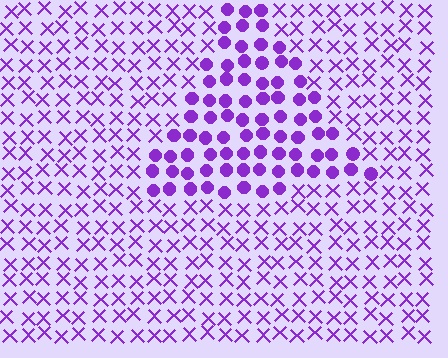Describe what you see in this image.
The image is filled with small purple elements arranged in a uniform grid. A triangle-shaped region contains circles, while the surrounding area contains X marks. The boundary is defined purely by the change in element shape.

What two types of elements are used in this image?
The image uses circles inside the triangle region and X marks outside it.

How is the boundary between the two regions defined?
The boundary is defined by a change in element shape: circles inside vs. X marks outside. All elements share the same color and spacing.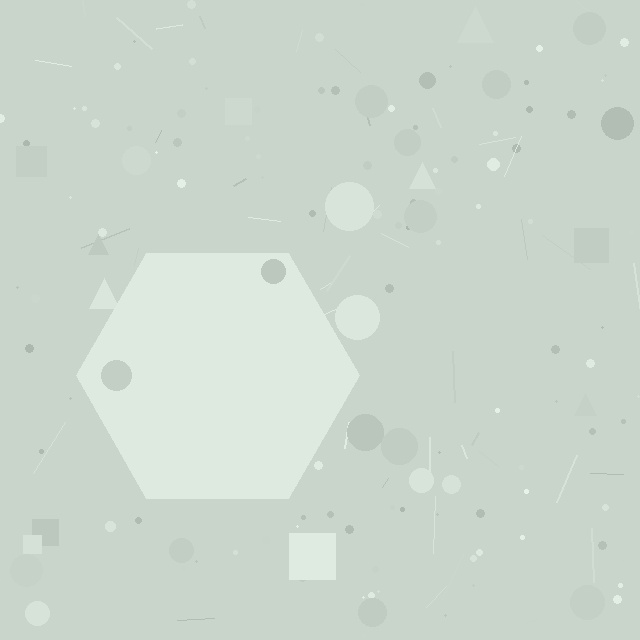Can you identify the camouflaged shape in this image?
The camouflaged shape is a hexagon.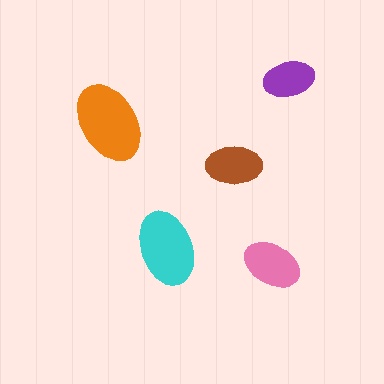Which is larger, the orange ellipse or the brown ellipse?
The orange one.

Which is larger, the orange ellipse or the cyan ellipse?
The orange one.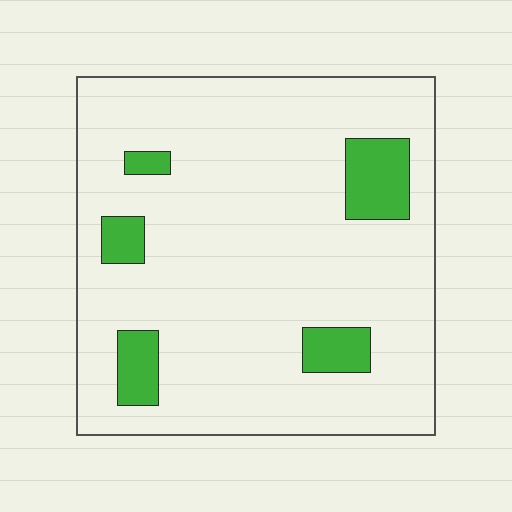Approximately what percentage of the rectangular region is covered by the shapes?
Approximately 10%.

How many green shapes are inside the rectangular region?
5.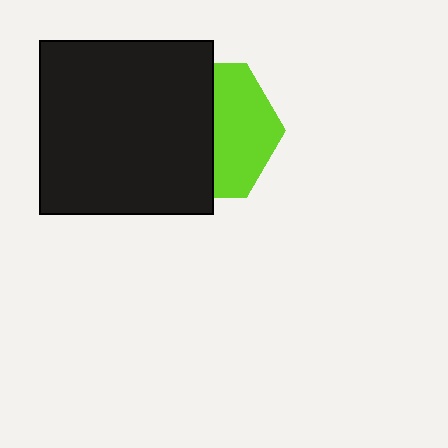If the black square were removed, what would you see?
You would see the complete lime hexagon.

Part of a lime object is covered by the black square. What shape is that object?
It is a hexagon.